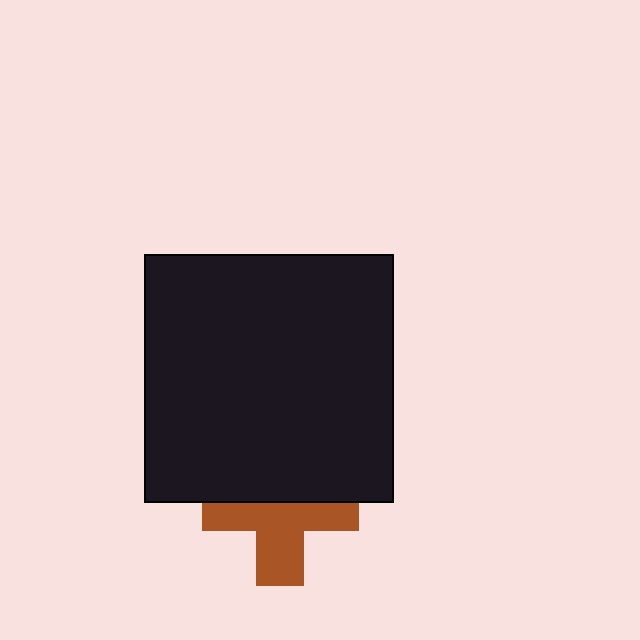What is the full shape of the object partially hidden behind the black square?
The partially hidden object is a brown cross.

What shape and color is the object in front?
The object in front is a black square.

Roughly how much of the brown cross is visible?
About half of it is visible (roughly 55%).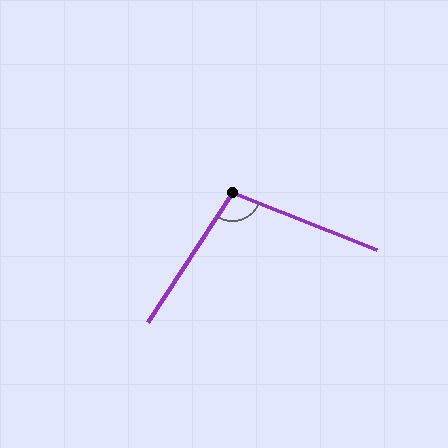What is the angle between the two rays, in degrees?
Approximately 102 degrees.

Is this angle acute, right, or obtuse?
It is obtuse.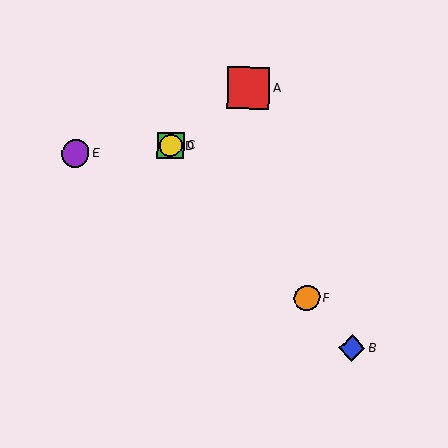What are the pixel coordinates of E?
Object E is at (75, 153).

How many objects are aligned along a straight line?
4 objects (B, C, D, F) are aligned along a straight line.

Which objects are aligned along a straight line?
Objects B, C, D, F are aligned along a straight line.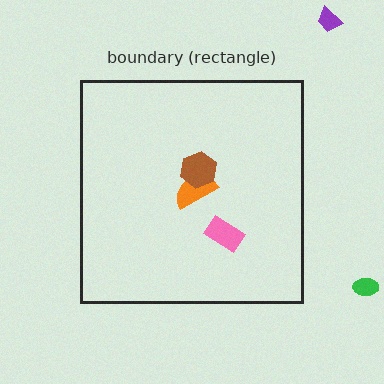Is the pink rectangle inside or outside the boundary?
Inside.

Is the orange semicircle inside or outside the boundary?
Inside.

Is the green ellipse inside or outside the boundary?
Outside.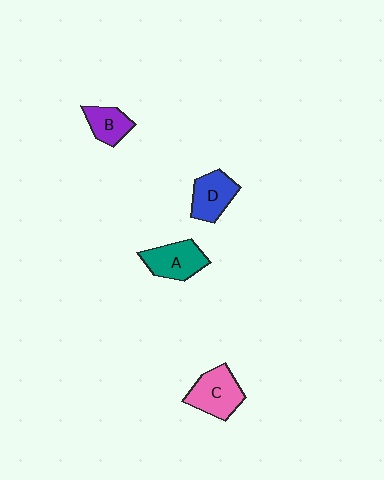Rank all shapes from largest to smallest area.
From largest to smallest: C (pink), A (teal), D (blue), B (purple).